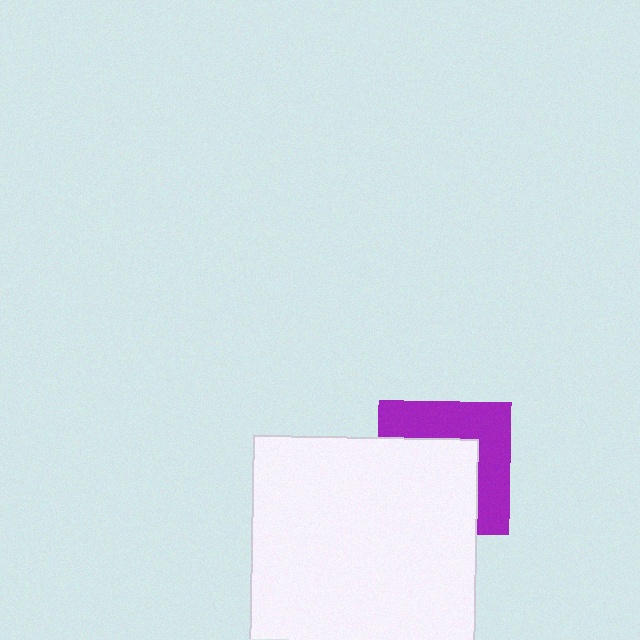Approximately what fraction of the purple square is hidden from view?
Roughly 55% of the purple square is hidden behind the white rectangle.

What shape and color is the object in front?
The object in front is a white rectangle.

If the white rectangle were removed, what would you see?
You would see the complete purple square.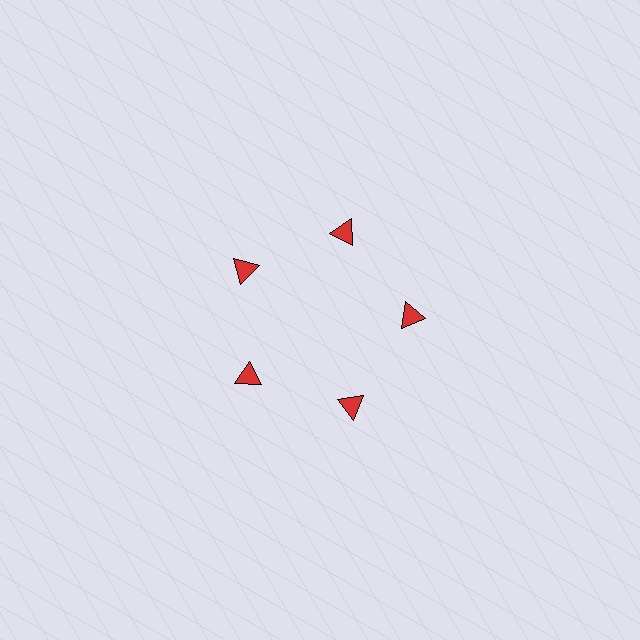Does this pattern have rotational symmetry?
Yes, this pattern has 5-fold rotational symmetry. It looks the same after rotating 72 degrees around the center.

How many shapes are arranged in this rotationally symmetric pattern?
There are 5 shapes, arranged in 5 groups of 1.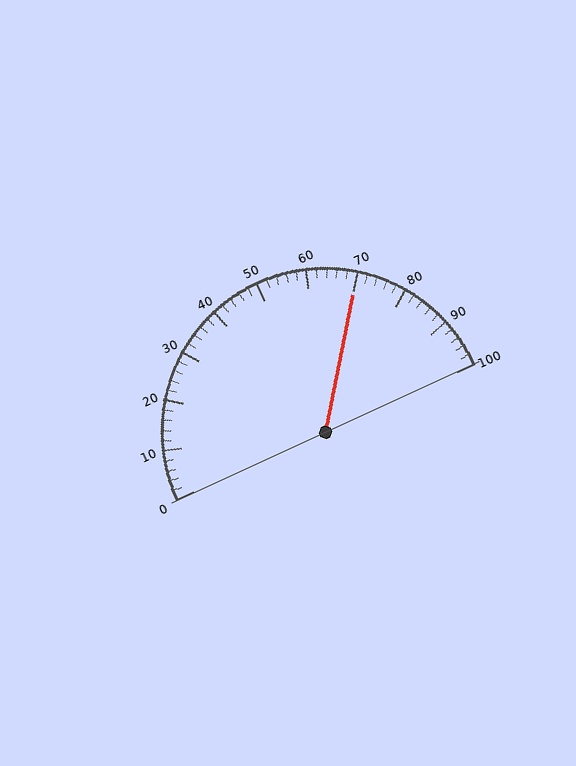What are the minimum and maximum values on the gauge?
The gauge ranges from 0 to 100.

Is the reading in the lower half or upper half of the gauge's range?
The reading is in the upper half of the range (0 to 100).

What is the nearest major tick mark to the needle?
The nearest major tick mark is 70.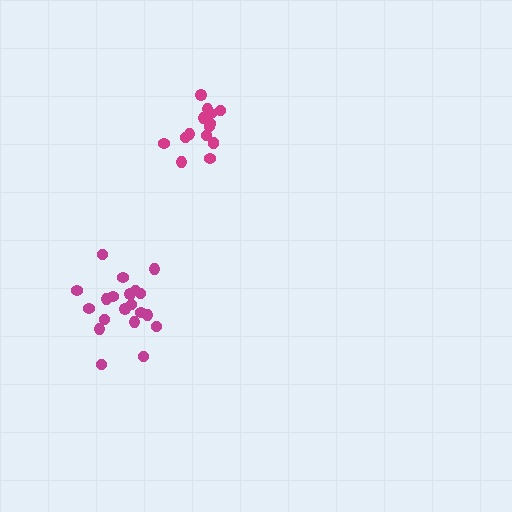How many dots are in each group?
Group 1: 16 dots, Group 2: 20 dots (36 total).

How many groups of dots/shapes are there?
There are 2 groups.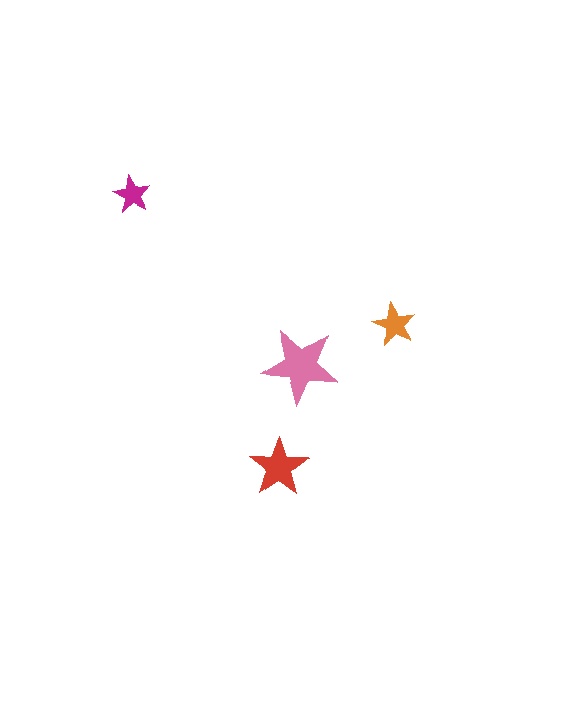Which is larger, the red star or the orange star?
The red one.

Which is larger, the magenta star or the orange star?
The orange one.